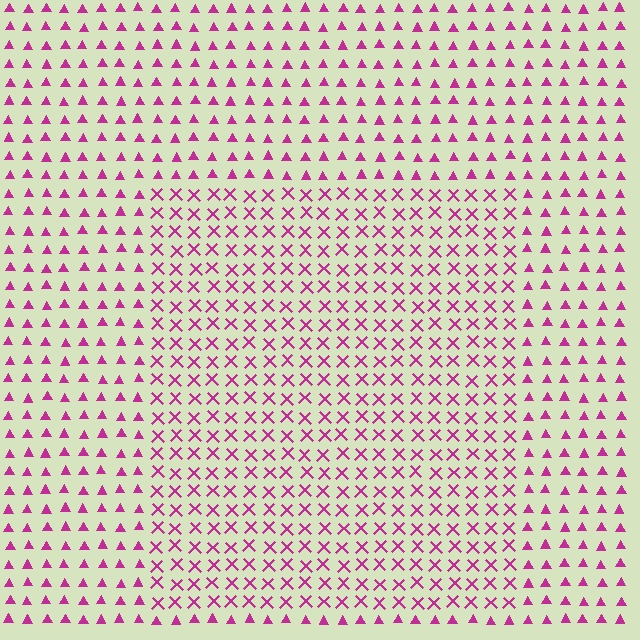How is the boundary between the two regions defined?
The boundary is defined by a change in element shape: X marks inside vs. triangles outside. All elements share the same color and spacing.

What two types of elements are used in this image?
The image uses X marks inside the rectangle region and triangles outside it.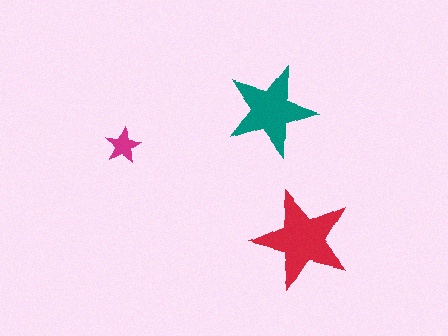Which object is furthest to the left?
The magenta star is leftmost.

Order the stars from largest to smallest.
the red one, the teal one, the magenta one.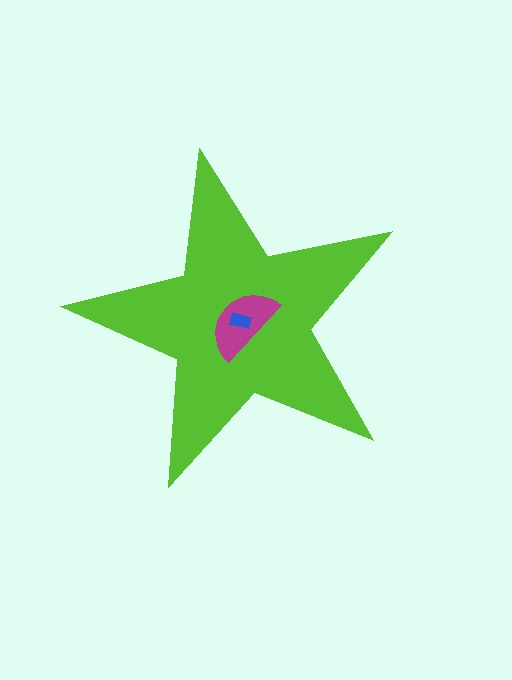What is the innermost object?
The blue rectangle.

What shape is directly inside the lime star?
The magenta semicircle.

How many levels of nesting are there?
3.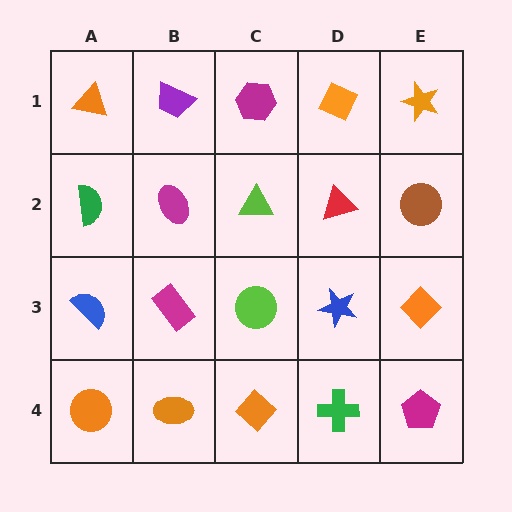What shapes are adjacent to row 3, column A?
A green semicircle (row 2, column A), an orange circle (row 4, column A), a magenta rectangle (row 3, column B).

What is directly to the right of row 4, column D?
A magenta pentagon.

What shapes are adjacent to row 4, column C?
A lime circle (row 3, column C), an orange ellipse (row 4, column B), a green cross (row 4, column D).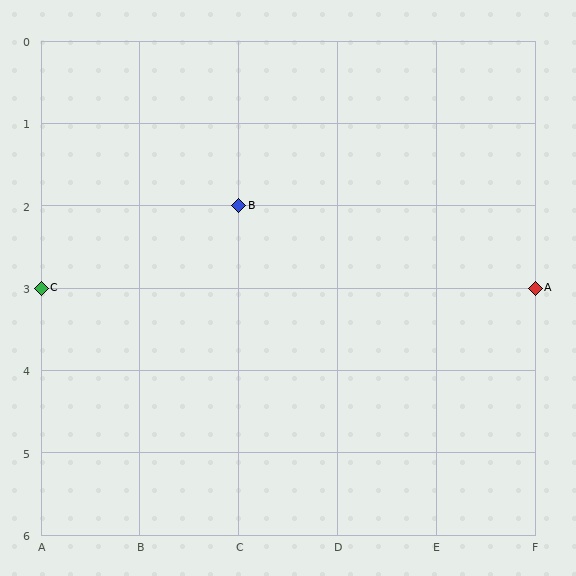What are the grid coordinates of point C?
Point C is at grid coordinates (A, 3).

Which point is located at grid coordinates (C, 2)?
Point B is at (C, 2).